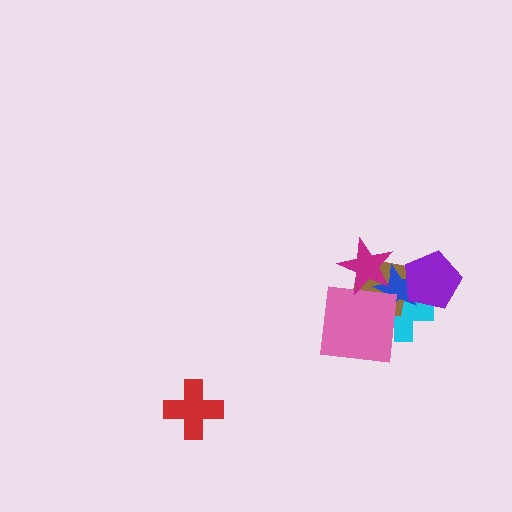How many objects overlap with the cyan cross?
4 objects overlap with the cyan cross.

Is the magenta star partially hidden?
No, no other shape covers it.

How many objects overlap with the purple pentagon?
3 objects overlap with the purple pentagon.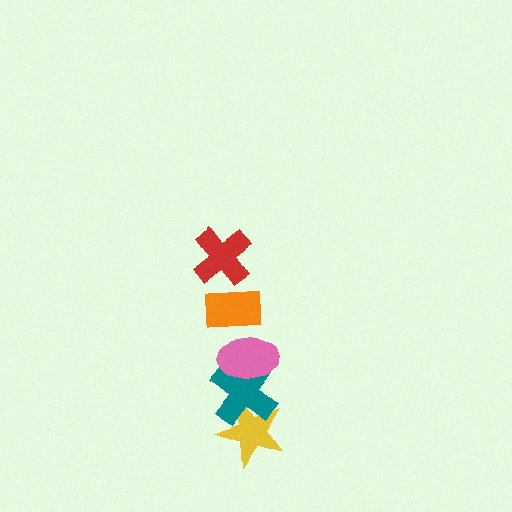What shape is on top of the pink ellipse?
The orange rectangle is on top of the pink ellipse.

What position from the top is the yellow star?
The yellow star is 5th from the top.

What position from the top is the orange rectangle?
The orange rectangle is 2nd from the top.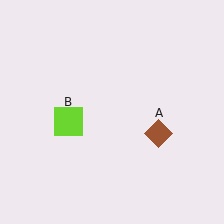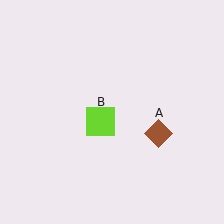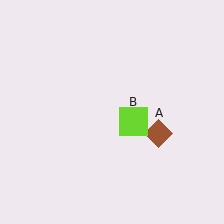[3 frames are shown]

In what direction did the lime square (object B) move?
The lime square (object B) moved right.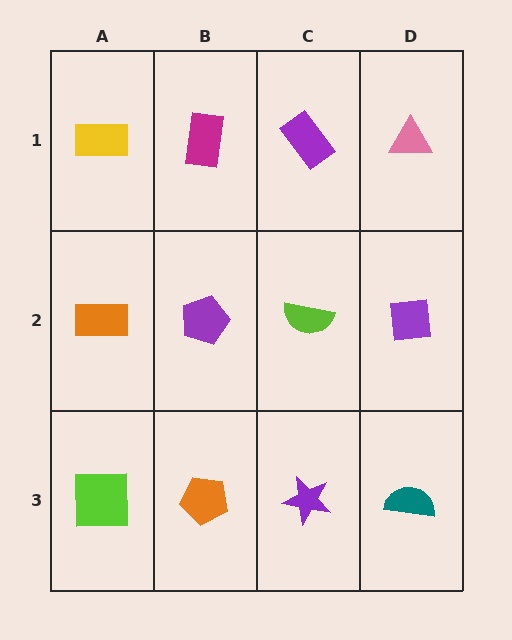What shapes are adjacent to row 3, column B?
A purple pentagon (row 2, column B), a lime square (row 3, column A), a purple star (row 3, column C).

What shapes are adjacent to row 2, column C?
A purple rectangle (row 1, column C), a purple star (row 3, column C), a purple pentagon (row 2, column B), a purple square (row 2, column D).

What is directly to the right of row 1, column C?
A pink triangle.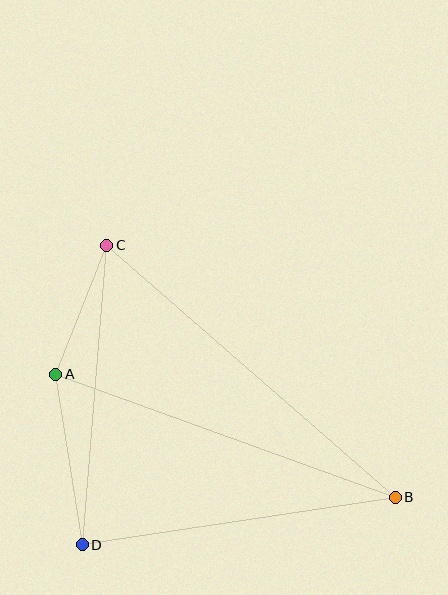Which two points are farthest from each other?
Points B and C are farthest from each other.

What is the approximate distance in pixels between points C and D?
The distance between C and D is approximately 301 pixels.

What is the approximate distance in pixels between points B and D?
The distance between B and D is approximately 317 pixels.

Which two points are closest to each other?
Points A and C are closest to each other.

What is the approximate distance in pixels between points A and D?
The distance between A and D is approximately 173 pixels.